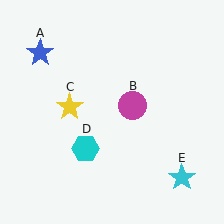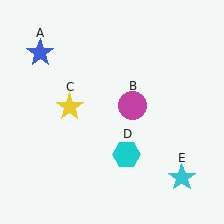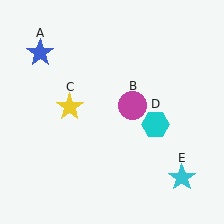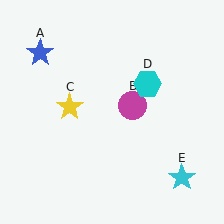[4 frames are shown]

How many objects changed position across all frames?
1 object changed position: cyan hexagon (object D).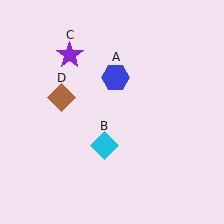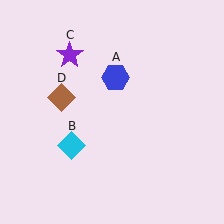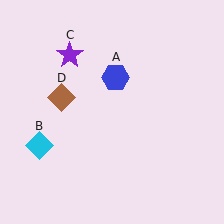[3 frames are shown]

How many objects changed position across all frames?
1 object changed position: cyan diamond (object B).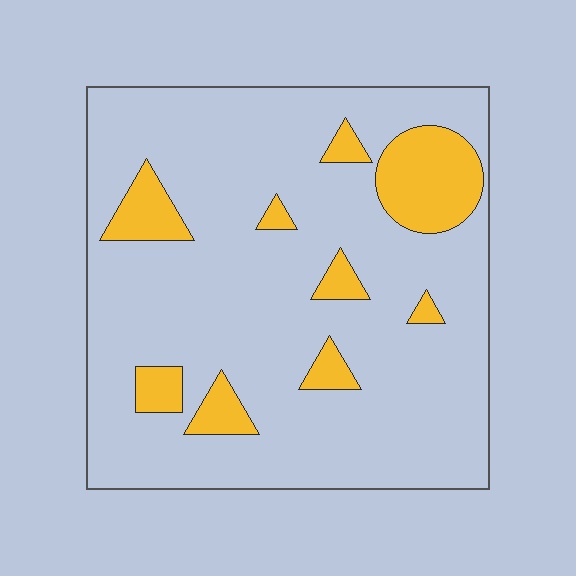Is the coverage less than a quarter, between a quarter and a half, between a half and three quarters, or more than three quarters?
Less than a quarter.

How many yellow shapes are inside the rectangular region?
9.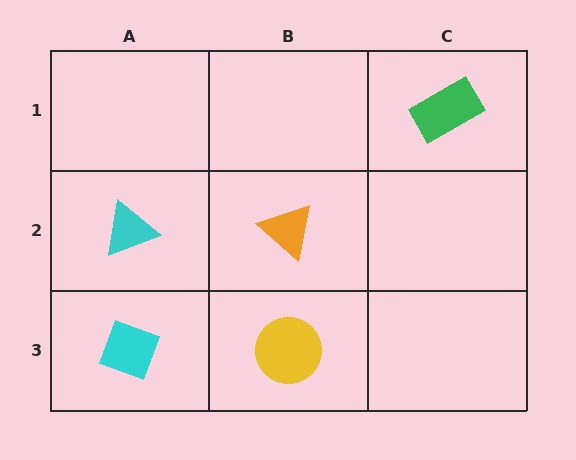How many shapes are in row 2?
2 shapes.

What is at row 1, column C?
A green rectangle.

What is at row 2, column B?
An orange triangle.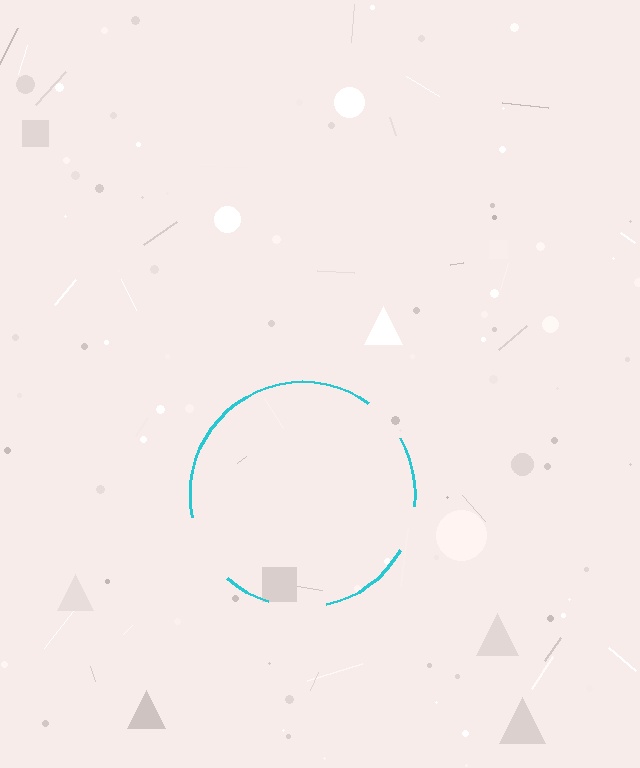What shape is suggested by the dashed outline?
The dashed outline suggests a circle.